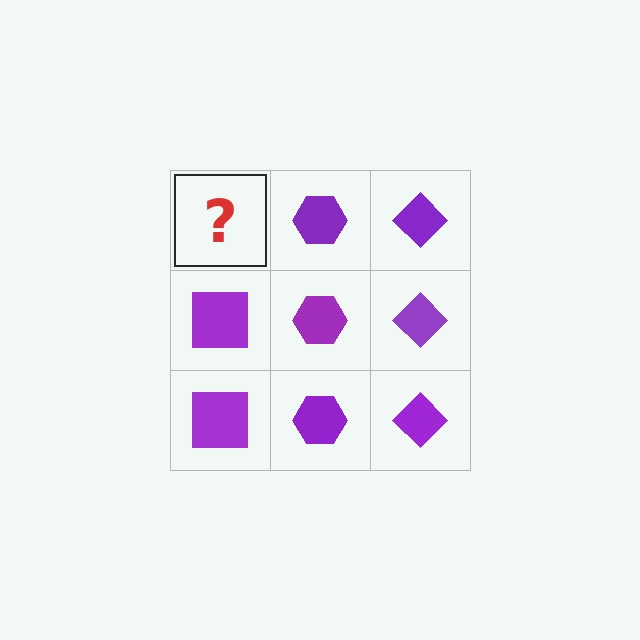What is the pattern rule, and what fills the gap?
The rule is that each column has a consistent shape. The gap should be filled with a purple square.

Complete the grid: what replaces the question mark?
The question mark should be replaced with a purple square.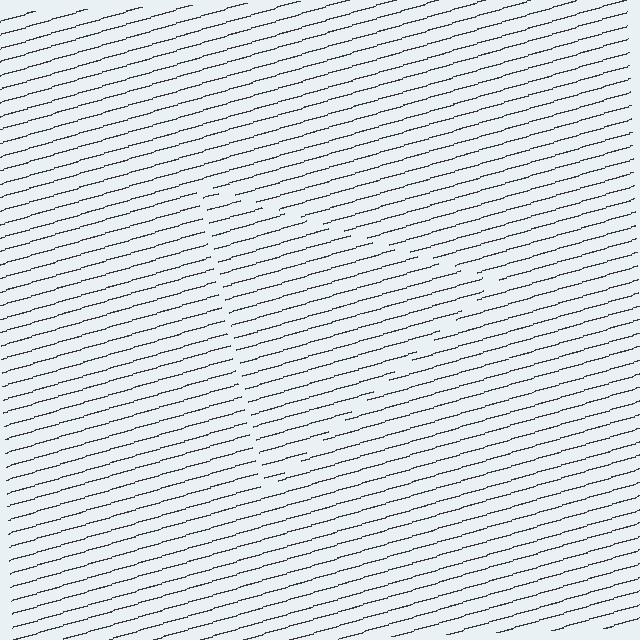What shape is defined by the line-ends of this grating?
An illusory triangle. The interior of the shape contains the same grating, shifted by half a period — the contour is defined by the phase discontinuity where line-ends from the inner and outer gratings abut.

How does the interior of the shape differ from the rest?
The interior of the shape contains the same grating, shifted by half a period — the contour is defined by the phase discontinuity where line-ends from the inner and outer gratings abut.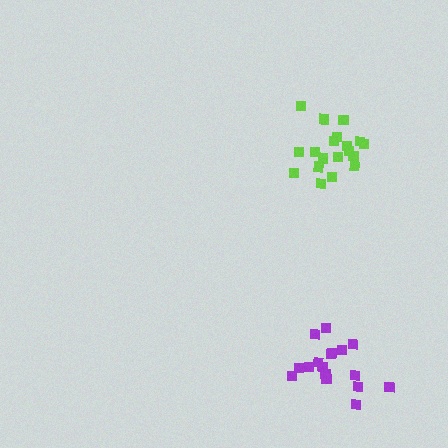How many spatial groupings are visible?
There are 2 spatial groupings.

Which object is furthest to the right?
The purple cluster is rightmost.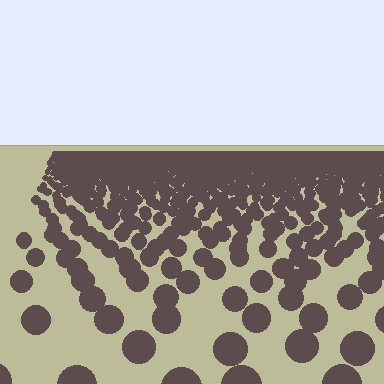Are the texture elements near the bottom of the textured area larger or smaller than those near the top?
Larger. Near the bottom, elements are closer to the viewer and appear at a bigger on-screen size.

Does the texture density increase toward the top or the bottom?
Density increases toward the top.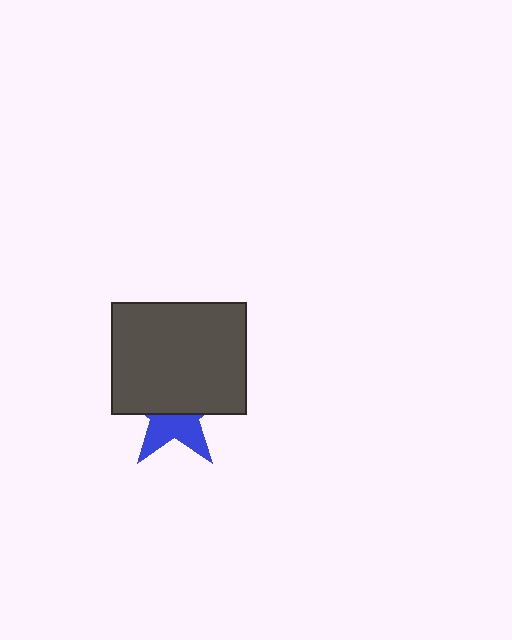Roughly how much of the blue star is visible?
A small part of it is visible (roughly 41%).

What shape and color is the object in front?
The object in front is a dark gray rectangle.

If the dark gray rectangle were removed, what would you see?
You would see the complete blue star.